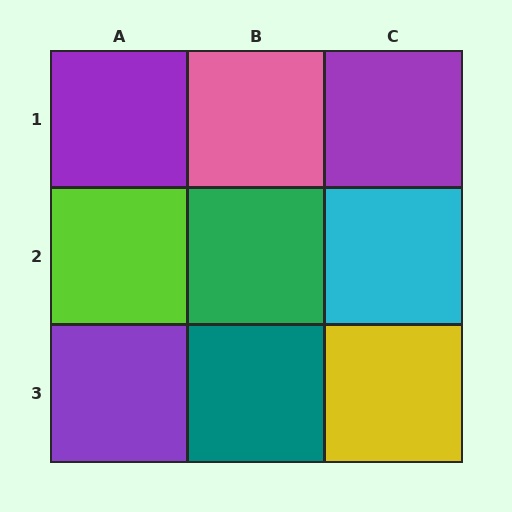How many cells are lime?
1 cell is lime.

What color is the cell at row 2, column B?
Green.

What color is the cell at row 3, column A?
Purple.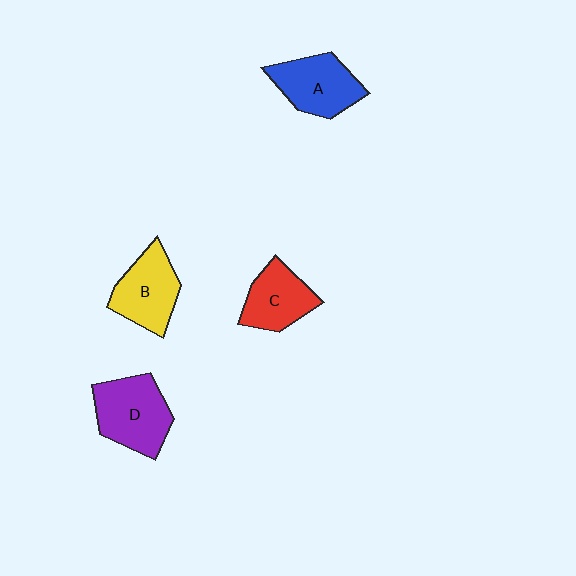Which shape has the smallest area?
Shape C (red).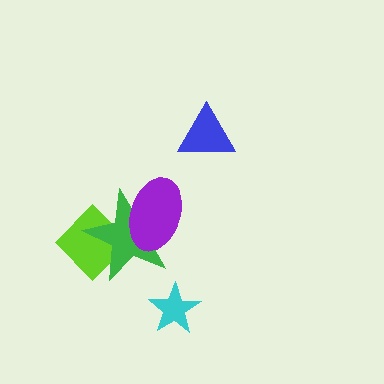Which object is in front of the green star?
The purple ellipse is in front of the green star.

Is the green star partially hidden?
Yes, it is partially covered by another shape.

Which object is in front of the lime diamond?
The green star is in front of the lime diamond.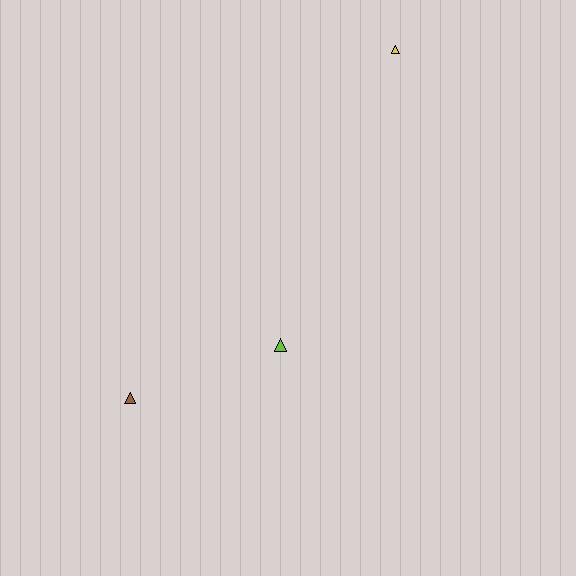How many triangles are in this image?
There are 3 triangles.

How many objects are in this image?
There are 3 objects.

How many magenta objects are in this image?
There are no magenta objects.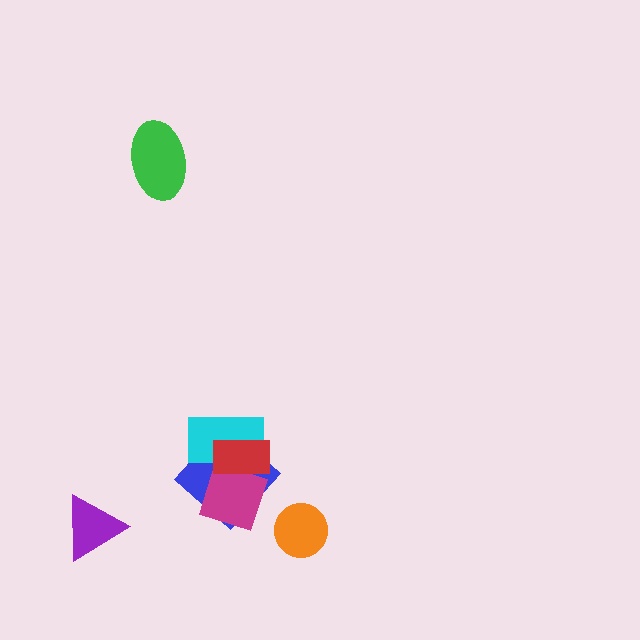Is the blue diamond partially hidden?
Yes, it is partially covered by another shape.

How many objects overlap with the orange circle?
0 objects overlap with the orange circle.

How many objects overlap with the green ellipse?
0 objects overlap with the green ellipse.